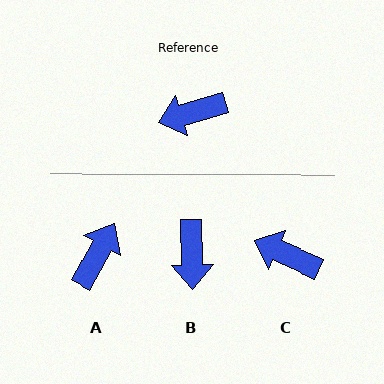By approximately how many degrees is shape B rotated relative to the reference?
Approximately 74 degrees counter-clockwise.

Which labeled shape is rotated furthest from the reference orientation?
A, about 135 degrees away.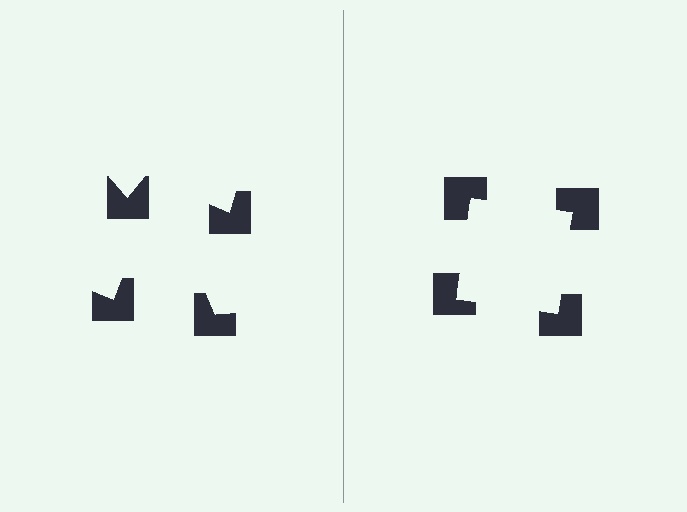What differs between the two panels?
The notched squares are positioned identically on both sides; only the wedge orientations differ. On the right they align to a square; on the left they are misaligned.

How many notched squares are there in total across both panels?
8 — 4 on each side.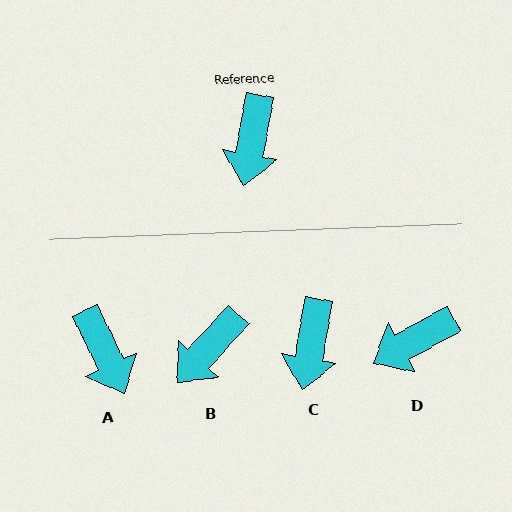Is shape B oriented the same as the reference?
No, it is off by about 32 degrees.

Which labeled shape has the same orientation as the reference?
C.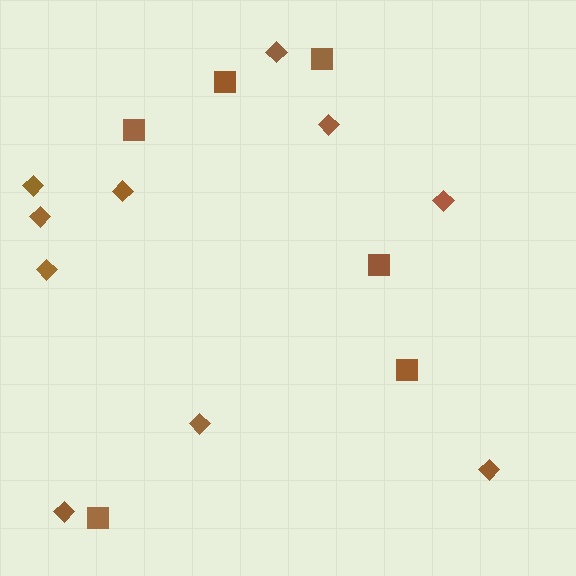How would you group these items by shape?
There are 2 groups: one group of squares (6) and one group of diamonds (10).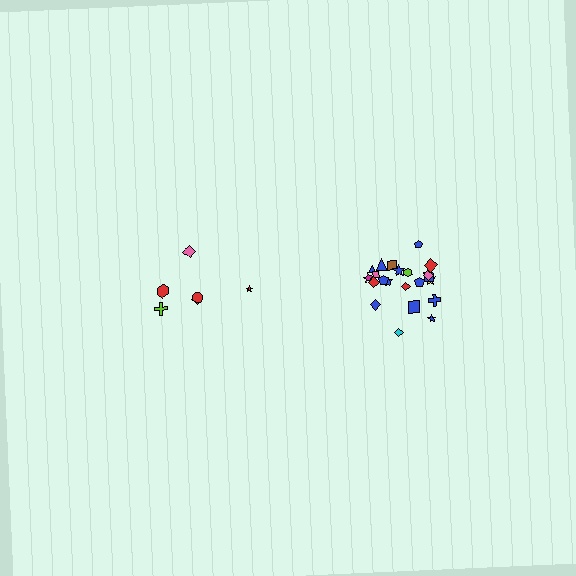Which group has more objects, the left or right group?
The right group.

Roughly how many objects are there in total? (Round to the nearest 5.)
Roughly 30 objects in total.